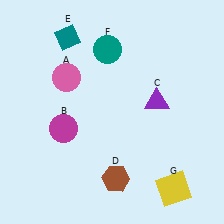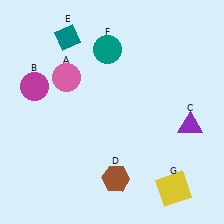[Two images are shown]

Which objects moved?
The objects that moved are: the magenta circle (B), the purple triangle (C).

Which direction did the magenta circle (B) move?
The magenta circle (B) moved up.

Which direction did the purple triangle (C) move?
The purple triangle (C) moved right.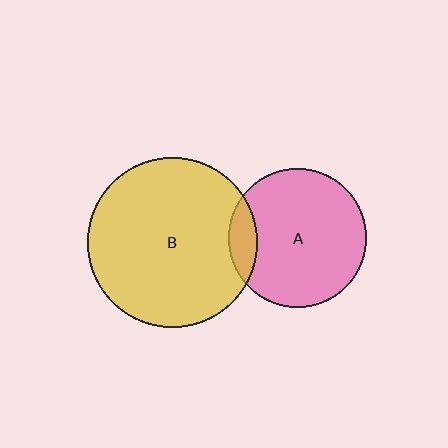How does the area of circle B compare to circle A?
Approximately 1.5 times.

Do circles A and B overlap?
Yes.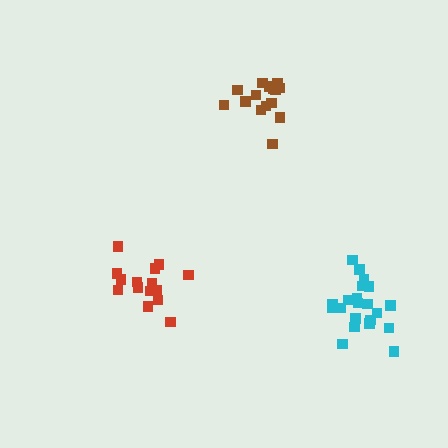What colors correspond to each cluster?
The clusters are colored: cyan, brown, red.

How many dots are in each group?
Group 1: 21 dots, Group 2: 15 dots, Group 3: 15 dots (51 total).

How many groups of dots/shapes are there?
There are 3 groups.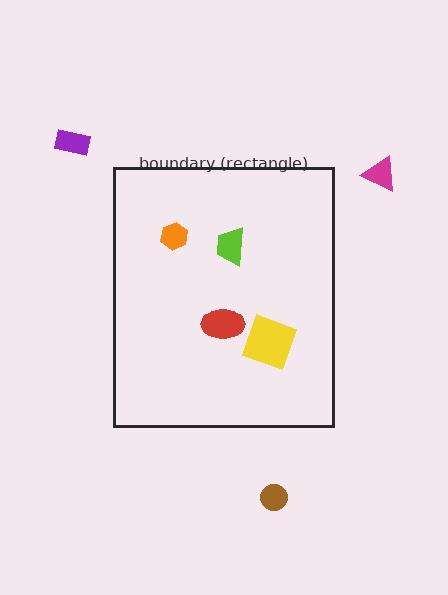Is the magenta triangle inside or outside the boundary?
Outside.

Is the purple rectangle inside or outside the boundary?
Outside.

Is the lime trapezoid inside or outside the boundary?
Inside.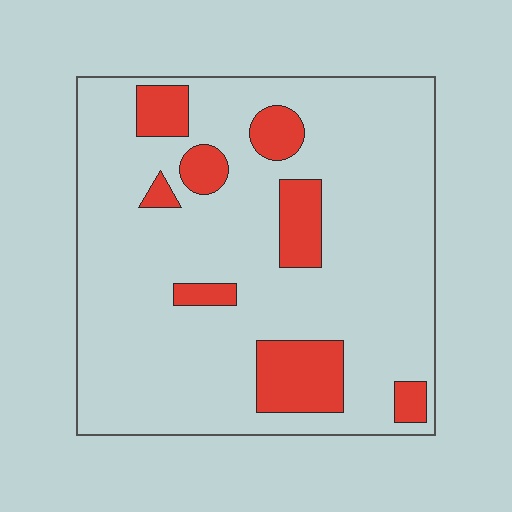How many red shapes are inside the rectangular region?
8.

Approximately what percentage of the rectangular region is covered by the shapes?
Approximately 15%.